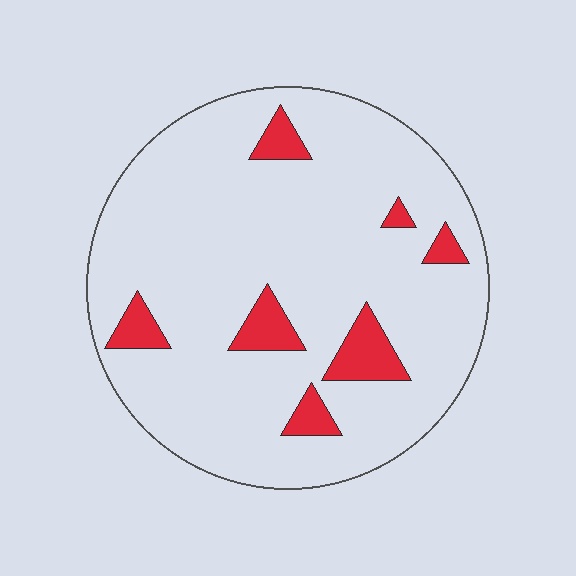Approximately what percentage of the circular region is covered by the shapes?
Approximately 10%.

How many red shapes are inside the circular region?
7.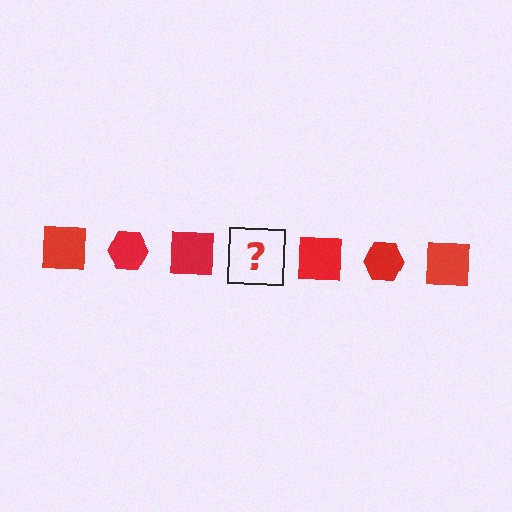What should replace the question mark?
The question mark should be replaced with a red hexagon.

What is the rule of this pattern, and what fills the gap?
The rule is that the pattern cycles through square, hexagon shapes in red. The gap should be filled with a red hexagon.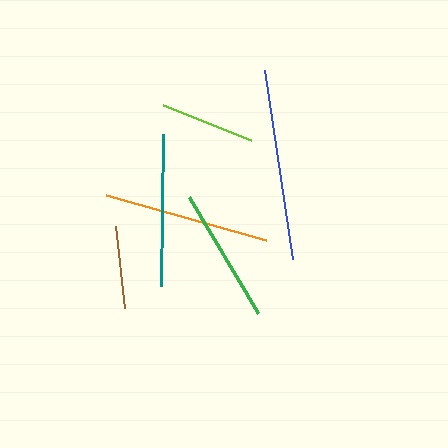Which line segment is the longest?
The blue line is the longest at approximately 191 pixels.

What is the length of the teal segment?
The teal segment is approximately 152 pixels long.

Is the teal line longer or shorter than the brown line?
The teal line is longer than the brown line.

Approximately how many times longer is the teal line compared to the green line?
The teal line is approximately 1.1 times the length of the green line.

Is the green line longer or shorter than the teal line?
The teal line is longer than the green line.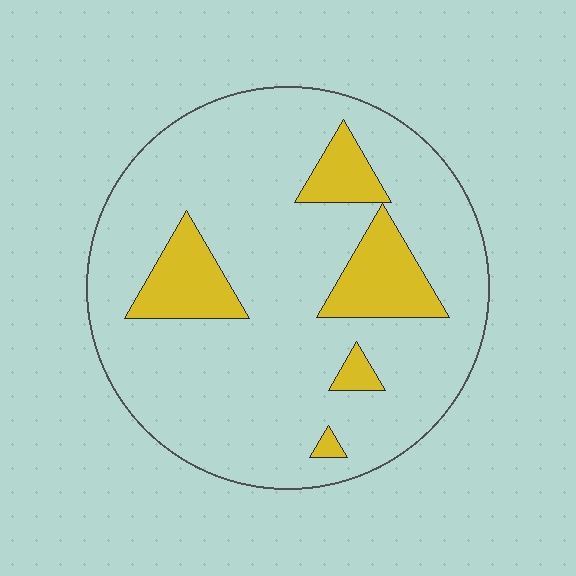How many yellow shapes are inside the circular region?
5.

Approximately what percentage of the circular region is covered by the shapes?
Approximately 15%.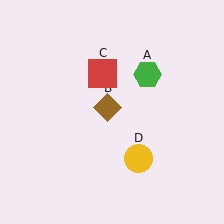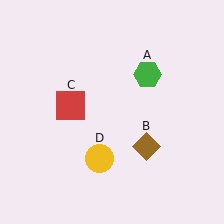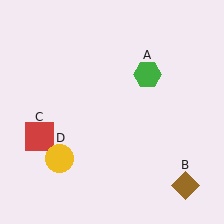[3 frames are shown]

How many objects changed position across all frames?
3 objects changed position: brown diamond (object B), red square (object C), yellow circle (object D).